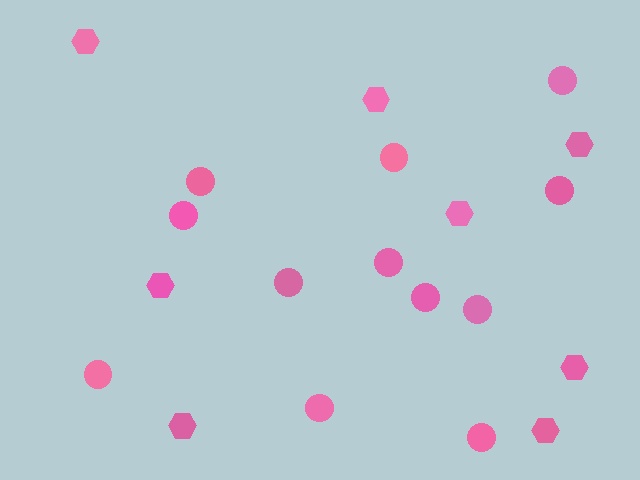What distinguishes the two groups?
There are 2 groups: one group of circles (12) and one group of hexagons (8).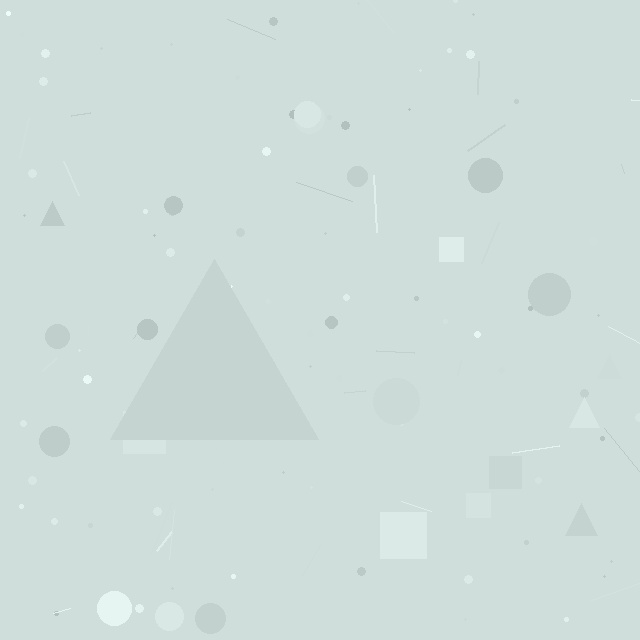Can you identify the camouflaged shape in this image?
The camouflaged shape is a triangle.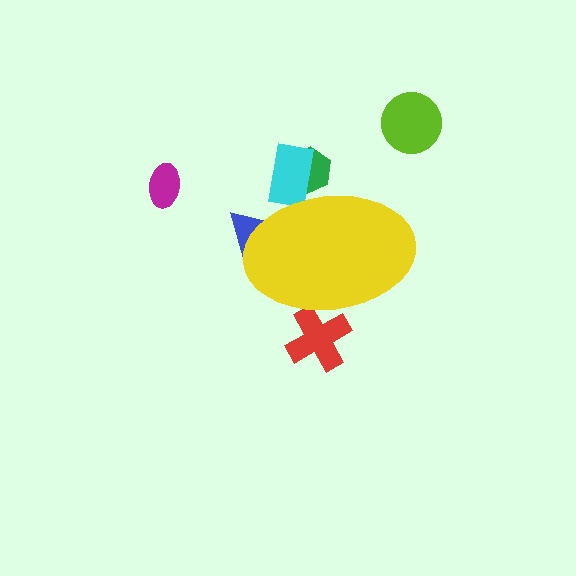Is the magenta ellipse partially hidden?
No, the magenta ellipse is fully visible.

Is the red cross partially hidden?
Yes, the red cross is partially hidden behind the yellow ellipse.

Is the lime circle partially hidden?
No, the lime circle is fully visible.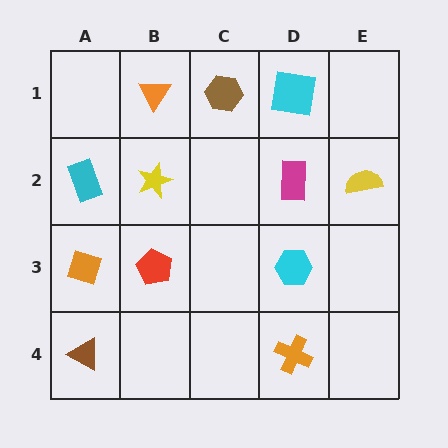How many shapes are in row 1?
3 shapes.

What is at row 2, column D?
A magenta rectangle.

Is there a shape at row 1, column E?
No, that cell is empty.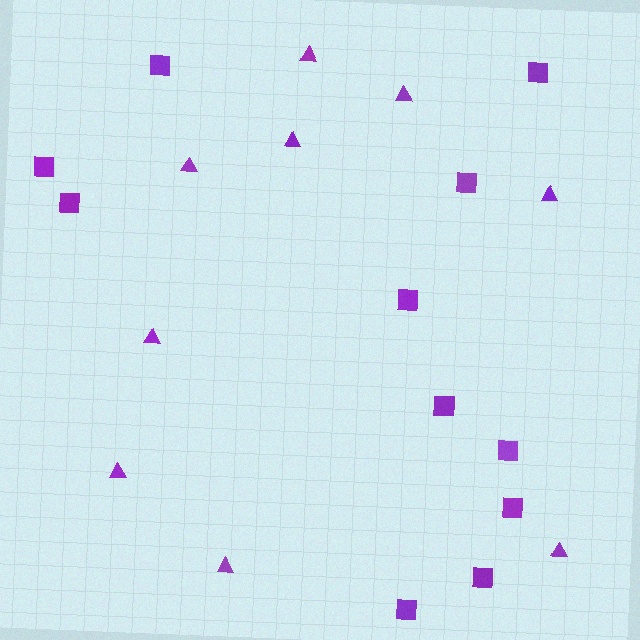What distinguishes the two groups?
There are 2 groups: one group of triangles (9) and one group of squares (11).